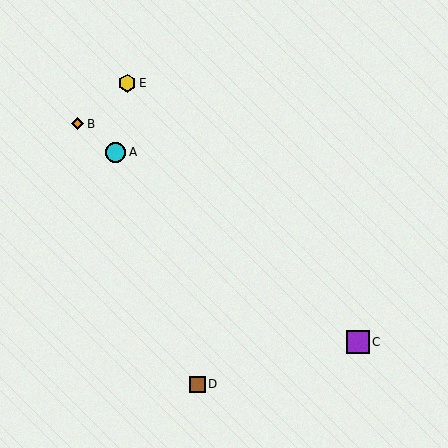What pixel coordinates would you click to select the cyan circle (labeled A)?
Click at (116, 152) to select the cyan circle A.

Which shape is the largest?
The purple square (labeled C) is the largest.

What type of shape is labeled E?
Shape E is a yellow hexagon.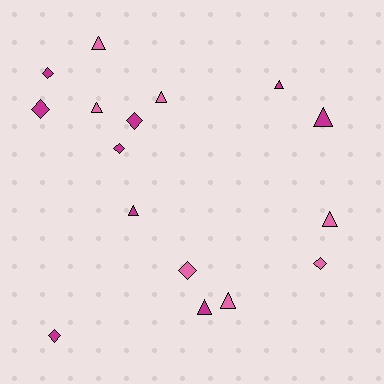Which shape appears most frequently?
Triangle, with 9 objects.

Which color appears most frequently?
Magenta, with 9 objects.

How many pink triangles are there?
There are 5 pink triangles.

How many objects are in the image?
There are 16 objects.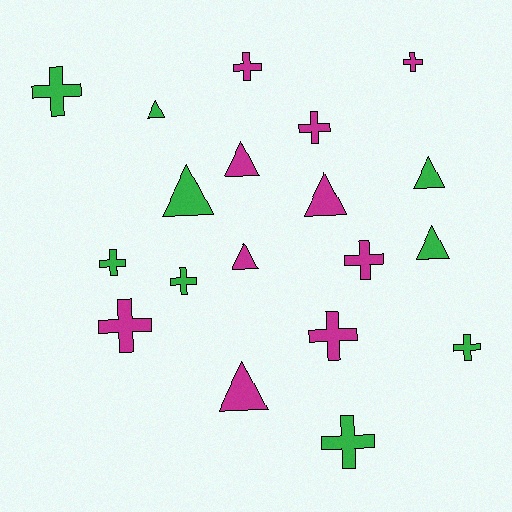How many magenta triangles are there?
There are 4 magenta triangles.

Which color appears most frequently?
Magenta, with 10 objects.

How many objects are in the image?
There are 19 objects.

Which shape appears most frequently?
Cross, with 11 objects.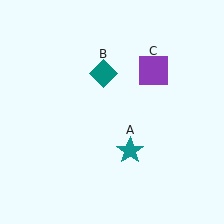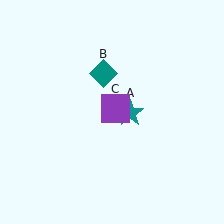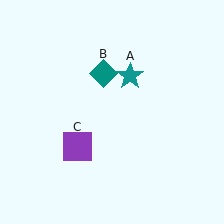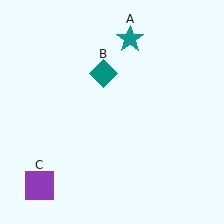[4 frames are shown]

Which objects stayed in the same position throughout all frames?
Teal diamond (object B) remained stationary.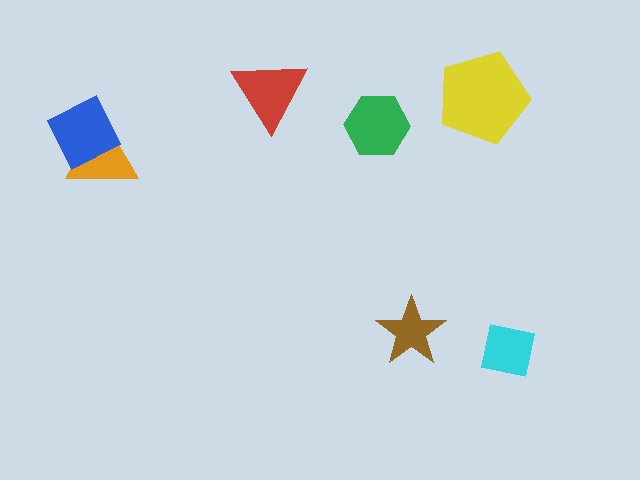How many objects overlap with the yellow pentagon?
0 objects overlap with the yellow pentagon.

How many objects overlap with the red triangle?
0 objects overlap with the red triangle.